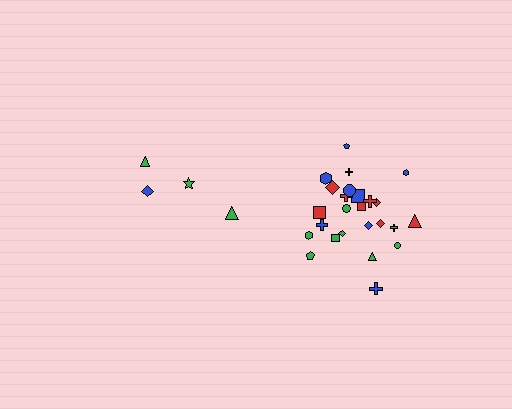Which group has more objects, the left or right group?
The right group.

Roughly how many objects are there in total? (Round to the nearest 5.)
Roughly 30 objects in total.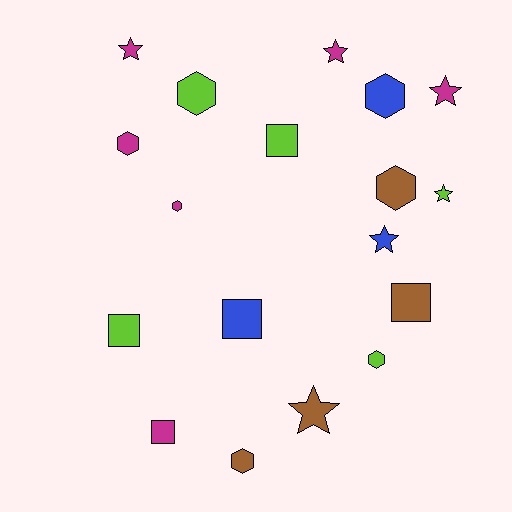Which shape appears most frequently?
Hexagon, with 7 objects.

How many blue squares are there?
There is 1 blue square.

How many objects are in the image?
There are 18 objects.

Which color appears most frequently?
Magenta, with 6 objects.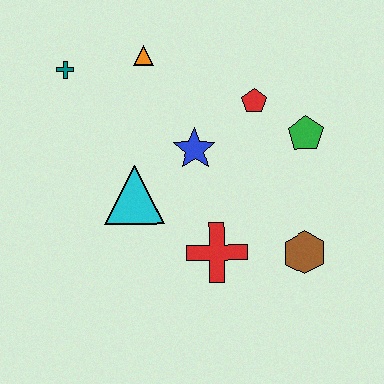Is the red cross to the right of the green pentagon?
No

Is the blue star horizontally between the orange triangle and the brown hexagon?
Yes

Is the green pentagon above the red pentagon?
No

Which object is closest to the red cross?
The brown hexagon is closest to the red cross.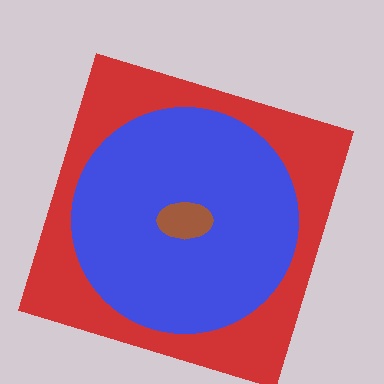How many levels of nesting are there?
3.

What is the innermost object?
The brown ellipse.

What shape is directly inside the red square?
The blue circle.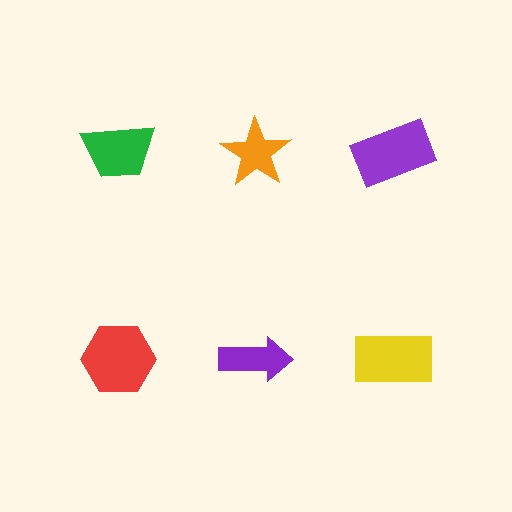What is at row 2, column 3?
A yellow rectangle.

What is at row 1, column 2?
An orange star.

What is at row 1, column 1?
A green trapezoid.